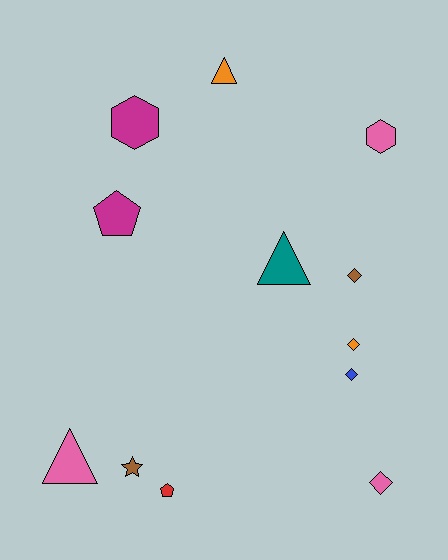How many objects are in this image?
There are 12 objects.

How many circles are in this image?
There are no circles.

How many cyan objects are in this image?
There are no cyan objects.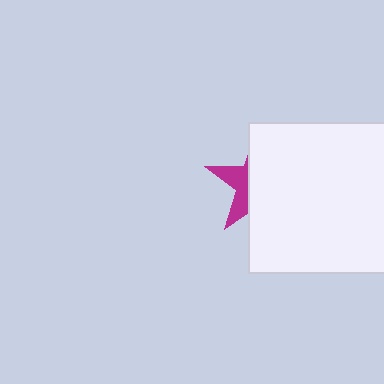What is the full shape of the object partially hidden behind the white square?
The partially hidden object is a magenta star.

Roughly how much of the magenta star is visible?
A small part of it is visible (roughly 32%).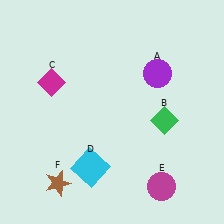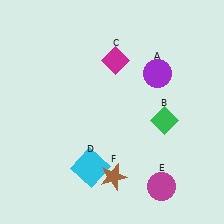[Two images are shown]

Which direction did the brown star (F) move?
The brown star (F) moved right.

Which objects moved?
The objects that moved are: the magenta diamond (C), the brown star (F).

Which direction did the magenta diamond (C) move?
The magenta diamond (C) moved right.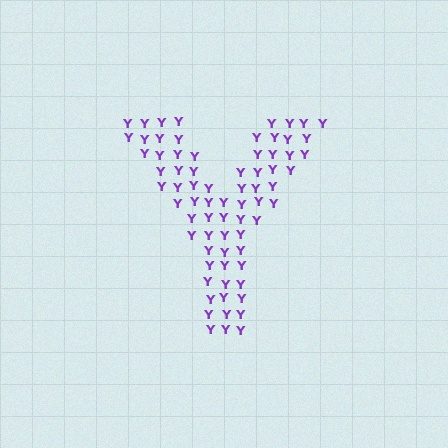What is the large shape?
The large shape is the letter Y.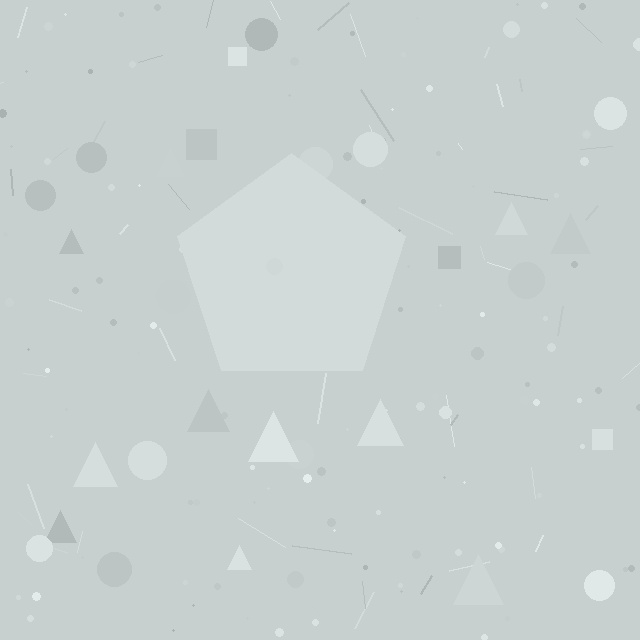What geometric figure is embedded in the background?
A pentagon is embedded in the background.